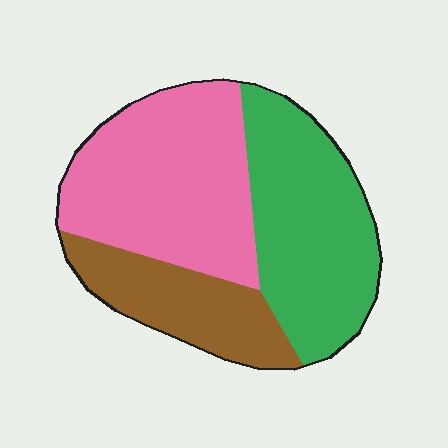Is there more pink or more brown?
Pink.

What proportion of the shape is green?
Green covers about 35% of the shape.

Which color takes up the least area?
Brown, at roughly 20%.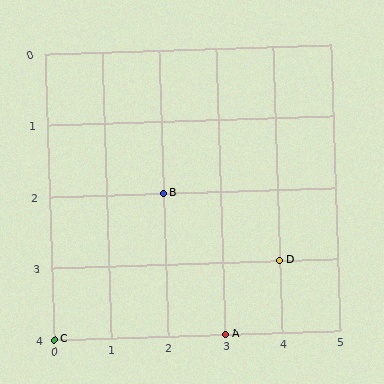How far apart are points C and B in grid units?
Points C and B are 2 columns and 2 rows apart (about 2.8 grid units diagonally).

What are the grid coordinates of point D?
Point D is at grid coordinates (4, 3).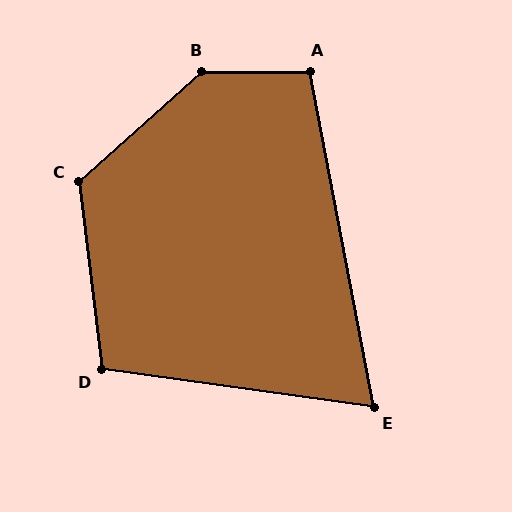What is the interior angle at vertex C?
Approximately 125 degrees (obtuse).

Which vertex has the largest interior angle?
B, at approximately 138 degrees.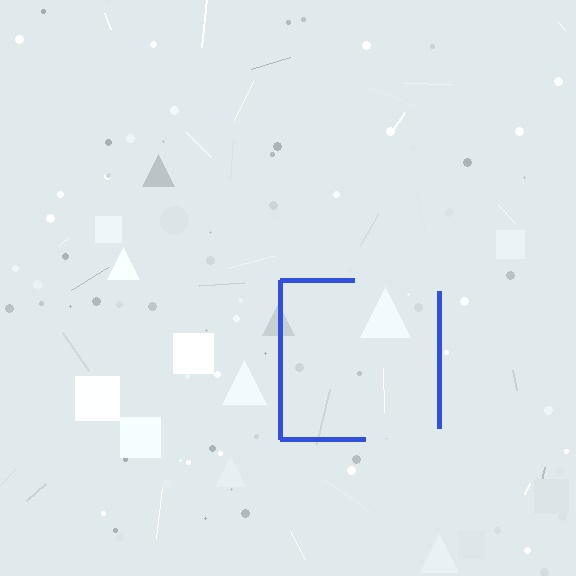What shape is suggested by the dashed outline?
The dashed outline suggests a square.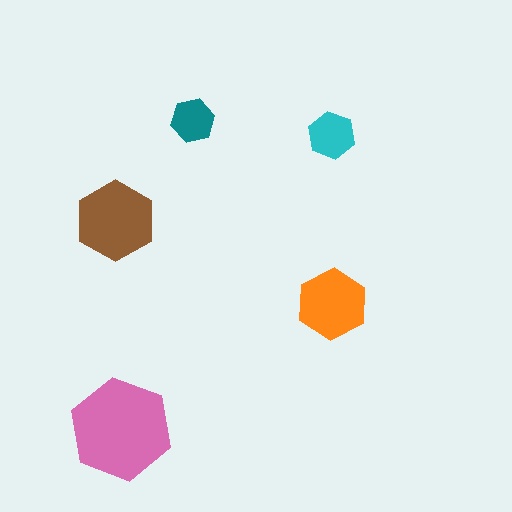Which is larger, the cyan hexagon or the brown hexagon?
The brown one.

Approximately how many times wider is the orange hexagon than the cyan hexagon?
About 1.5 times wider.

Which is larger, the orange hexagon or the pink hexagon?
The pink one.